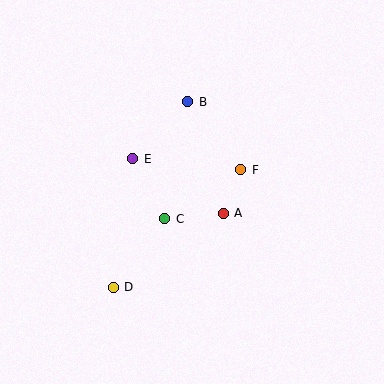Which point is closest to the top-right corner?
Point B is closest to the top-right corner.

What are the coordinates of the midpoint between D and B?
The midpoint between D and B is at (151, 194).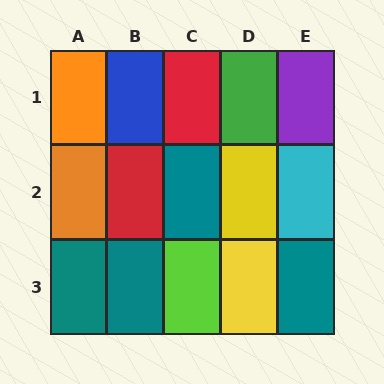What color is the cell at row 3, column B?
Teal.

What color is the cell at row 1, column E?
Purple.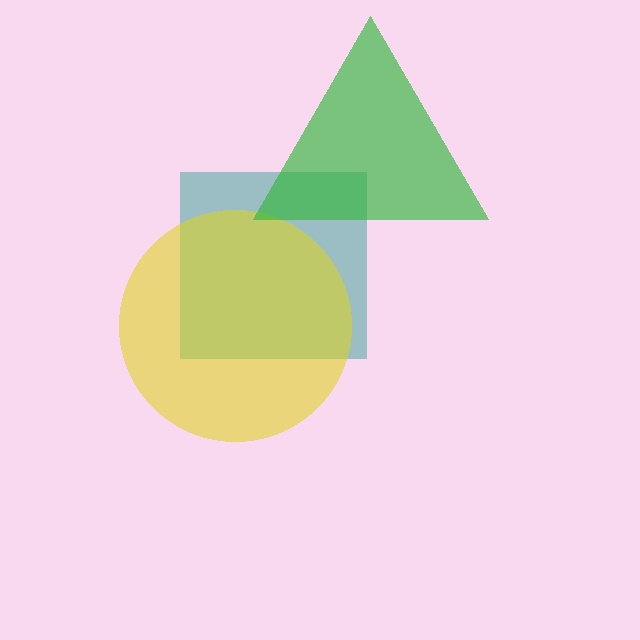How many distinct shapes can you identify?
There are 3 distinct shapes: a teal square, a yellow circle, a green triangle.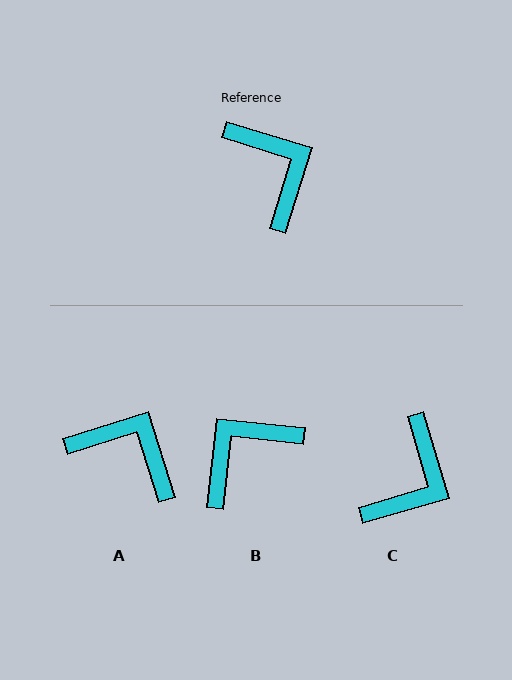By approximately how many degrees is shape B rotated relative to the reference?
Approximately 101 degrees counter-clockwise.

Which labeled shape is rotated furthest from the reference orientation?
B, about 101 degrees away.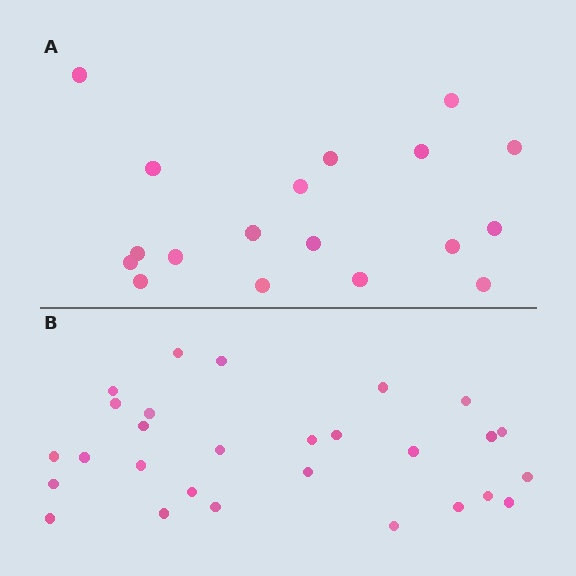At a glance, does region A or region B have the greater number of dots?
Region B (the bottom region) has more dots.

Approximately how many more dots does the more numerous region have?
Region B has roughly 10 or so more dots than region A.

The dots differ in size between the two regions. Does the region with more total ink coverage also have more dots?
No. Region A has more total ink coverage because its dots are larger, but region B actually contains more individual dots. Total area can be misleading — the number of items is what matters here.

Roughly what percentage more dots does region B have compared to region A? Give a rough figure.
About 55% more.